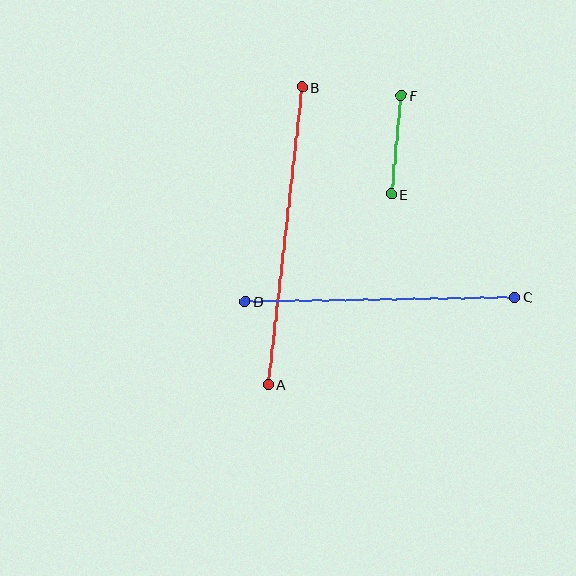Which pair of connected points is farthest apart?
Points A and B are farthest apart.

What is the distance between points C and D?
The distance is approximately 269 pixels.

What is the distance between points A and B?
The distance is approximately 299 pixels.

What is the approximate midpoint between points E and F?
The midpoint is at approximately (396, 145) pixels.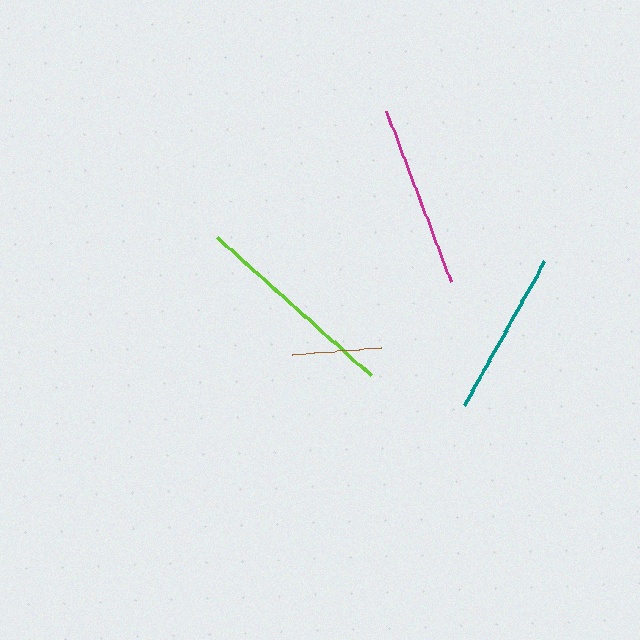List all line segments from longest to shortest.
From longest to shortest: lime, magenta, teal, brown.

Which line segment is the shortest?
The brown line is the shortest at approximately 89 pixels.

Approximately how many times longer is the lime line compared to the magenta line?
The lime line is approximately 1.1 times the length of the magenta line.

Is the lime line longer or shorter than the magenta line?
The lime line is longer than the magenta line.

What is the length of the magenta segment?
The magenta segment is approximately 182 pixels long.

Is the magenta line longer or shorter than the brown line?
The magenta line is longer than the brown line.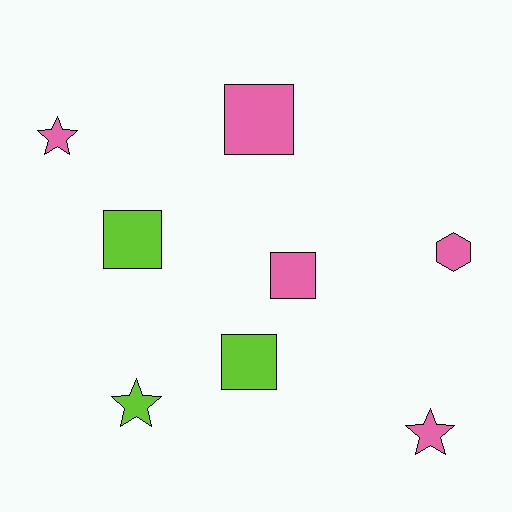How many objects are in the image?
There are 8 objects.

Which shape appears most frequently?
Square, with 4 objects.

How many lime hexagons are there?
There are no lime hexagons.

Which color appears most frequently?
Pink, with 5 objects.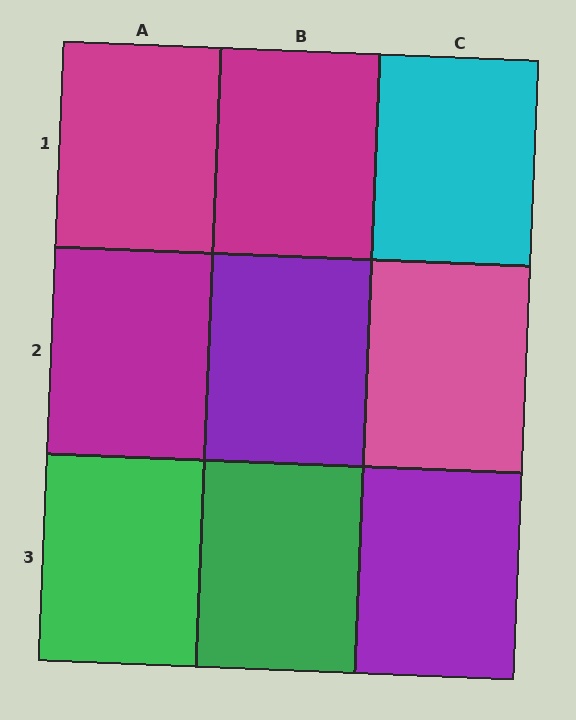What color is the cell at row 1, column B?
Magenta.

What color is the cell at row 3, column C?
Purple.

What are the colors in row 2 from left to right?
Magenta, purple, pink.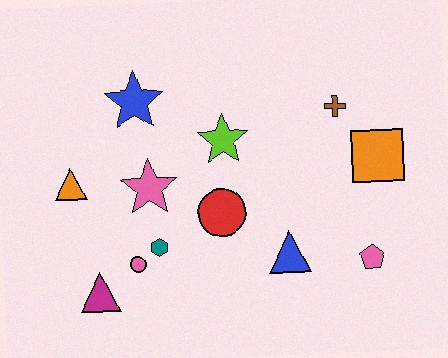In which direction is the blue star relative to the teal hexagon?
The blue star is above the teal hexagon.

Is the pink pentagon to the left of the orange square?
Yes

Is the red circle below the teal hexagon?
No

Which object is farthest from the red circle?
The orange square is farthest from the red circle.